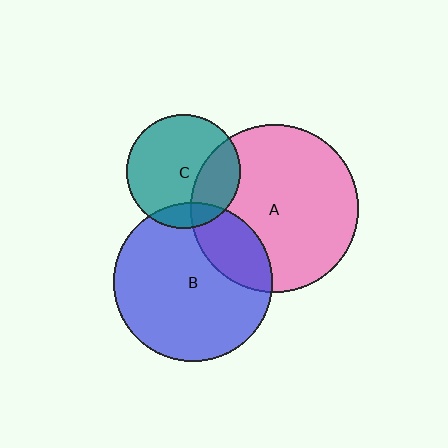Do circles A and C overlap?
Yes.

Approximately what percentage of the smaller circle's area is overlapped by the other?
Approximately 30%.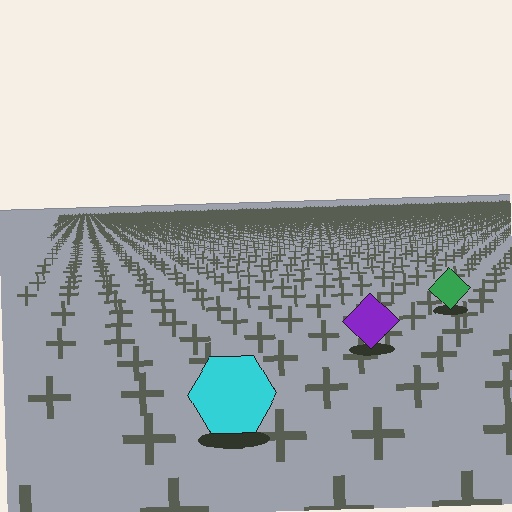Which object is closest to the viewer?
The cyan hexagon is closest. The texture marks near it are larger and more spread out.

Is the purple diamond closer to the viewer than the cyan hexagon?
No. The cyan hexagon is closer — you can tell from the texture gradient: the ground texture is coarser near it.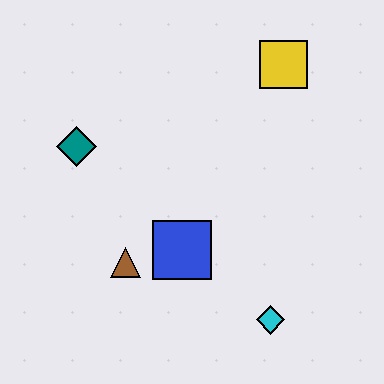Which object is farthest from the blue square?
The yellow square is farthest from the blue square.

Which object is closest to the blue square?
The brown triangle is closest to the blue square.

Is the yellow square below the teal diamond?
No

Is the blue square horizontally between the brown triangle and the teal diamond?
No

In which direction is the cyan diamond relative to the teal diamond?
The cyan diamond is to the right of the teal diamond.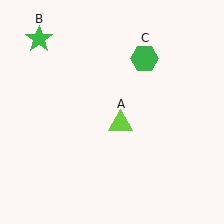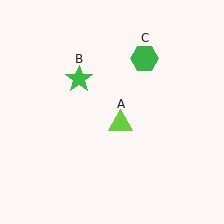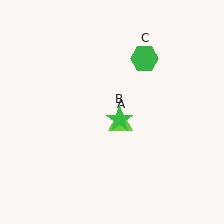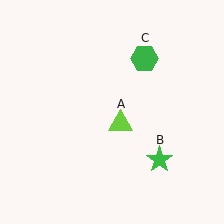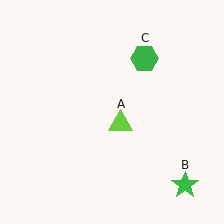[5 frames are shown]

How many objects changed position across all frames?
1 object changed position: green star (object B).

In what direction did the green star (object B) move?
The green star (object B) moved down and to the right.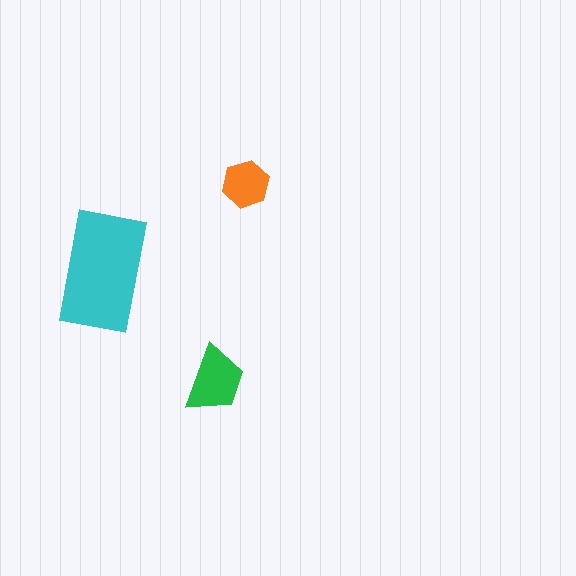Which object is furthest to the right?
The orange hexagon is rightmost.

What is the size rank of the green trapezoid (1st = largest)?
2nd.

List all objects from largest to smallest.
The cyan rectangle, the green trapezoid, the orange hexagon.